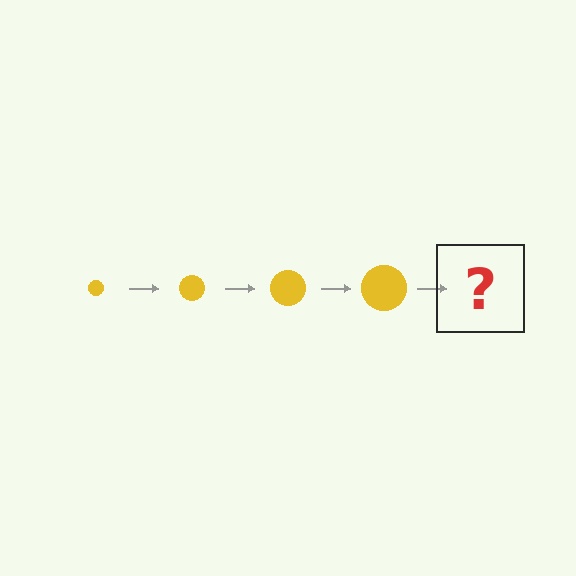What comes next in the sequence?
The next element should be a yellow circle, larger than the previous one.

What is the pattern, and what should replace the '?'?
The pattern is that the circle gets progressively larger each step. The '?' should be a yellow circle, larger than the previous one.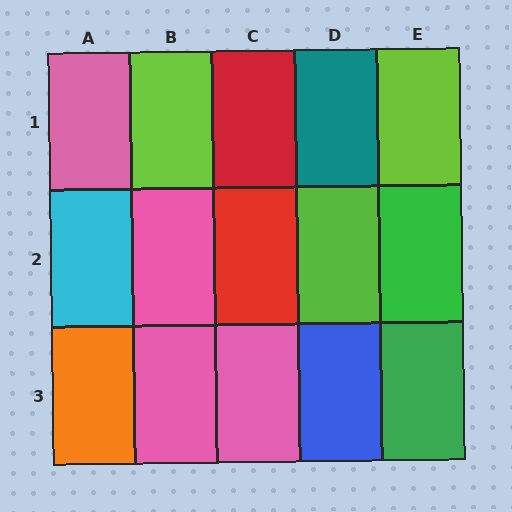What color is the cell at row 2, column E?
Green.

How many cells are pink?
4 cells are pink.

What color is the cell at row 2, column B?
Pink.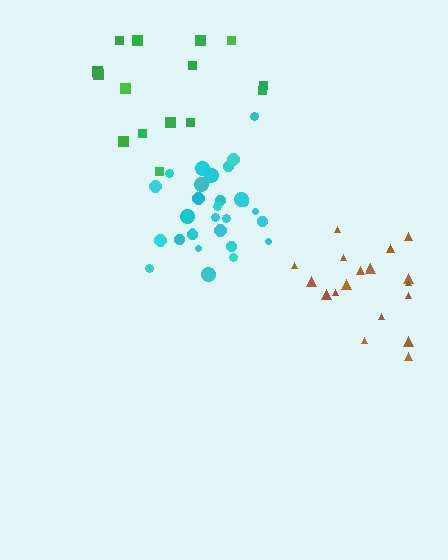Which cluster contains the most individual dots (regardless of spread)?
Cyan (29).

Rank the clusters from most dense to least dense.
cyan, brown, green.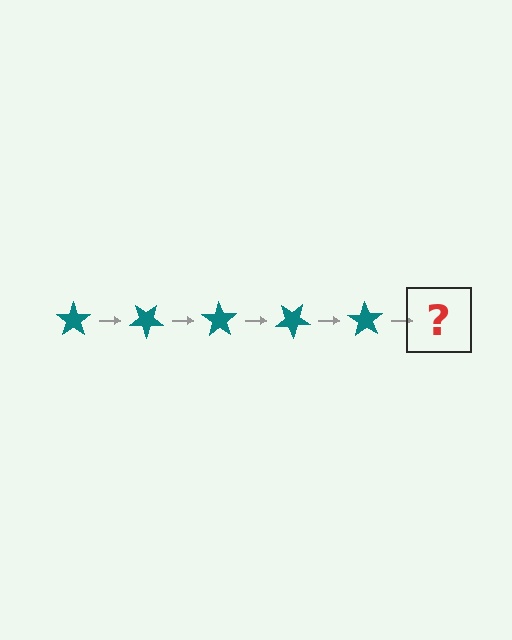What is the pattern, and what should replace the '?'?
The pattern is that the star rotates 35 degrees each step. The '?' should be a teal star rotated 175 degrees.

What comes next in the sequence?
The next element should be a teal star rotated 175 degrees.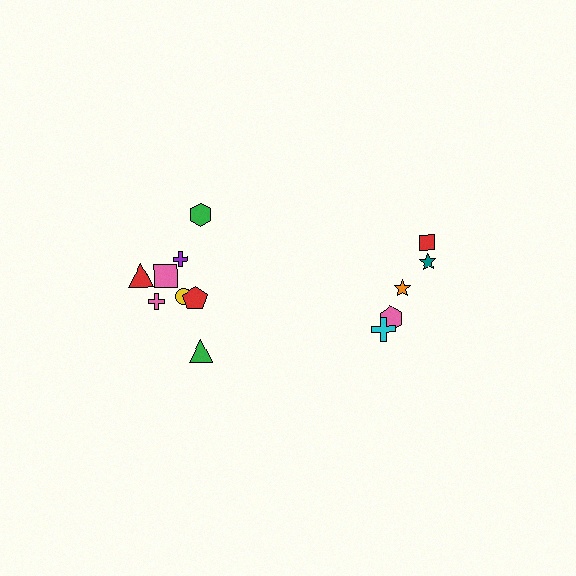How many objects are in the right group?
There are 5 objects.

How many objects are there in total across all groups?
There are 13 objects.